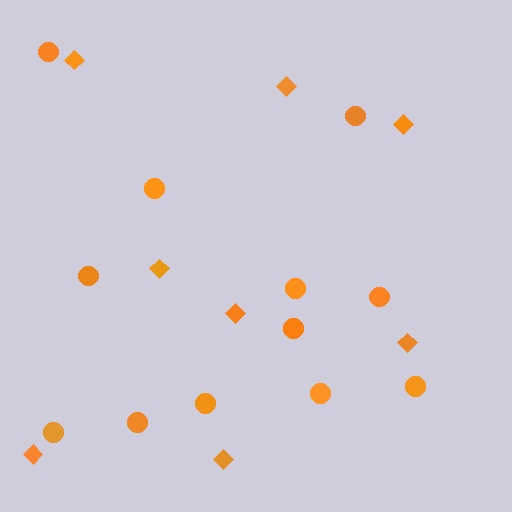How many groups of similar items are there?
There are 2 groups: one group of diamonds (8) and one group of circles (12).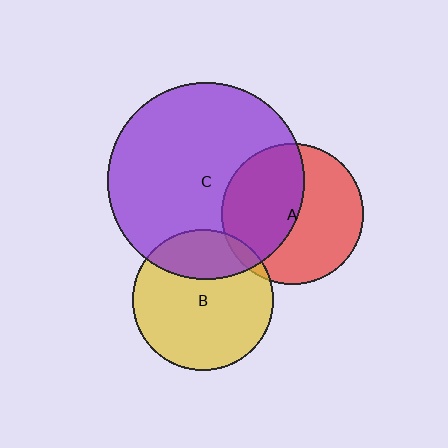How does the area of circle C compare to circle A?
Approximately 1.9 times.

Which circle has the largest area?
Circle C (purple).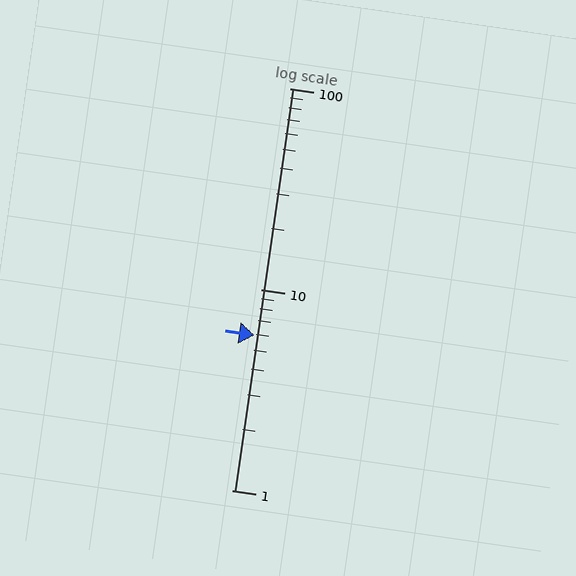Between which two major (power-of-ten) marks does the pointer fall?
The pointer is between 1 and 10.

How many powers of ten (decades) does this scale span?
The scale spans 2 decades, from 1 to 100.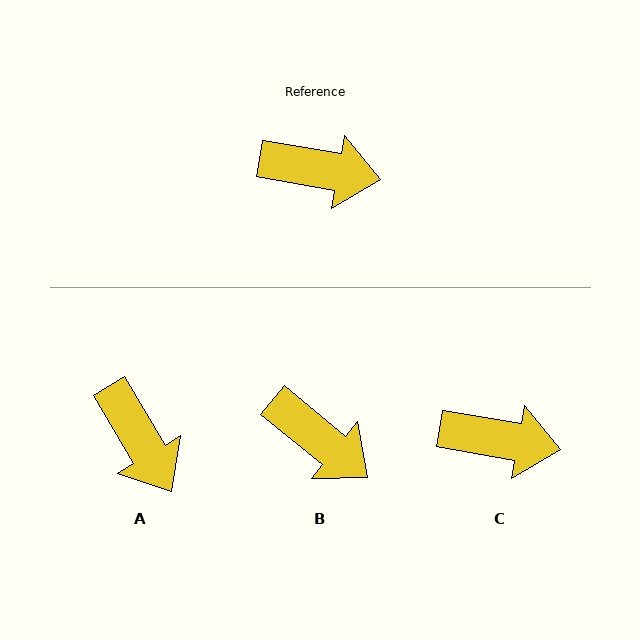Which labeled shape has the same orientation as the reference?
C.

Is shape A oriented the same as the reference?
No, it is off by about 50 degrees.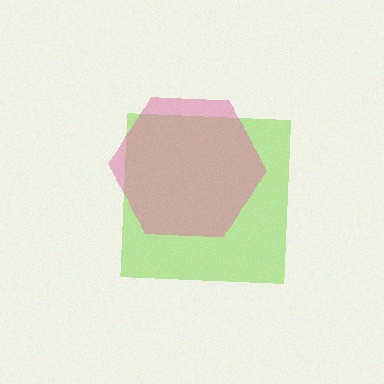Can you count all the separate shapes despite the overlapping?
Yes, there are 2 separate shapes.